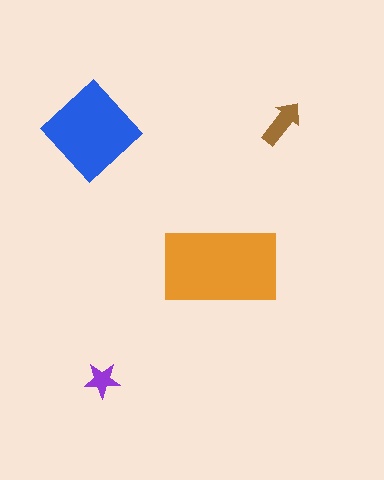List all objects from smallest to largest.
The purple star, the brown arrow, the blue diamond, the orange rectangle.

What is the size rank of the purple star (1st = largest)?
4th.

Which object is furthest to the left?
The blue diamond is leftmost.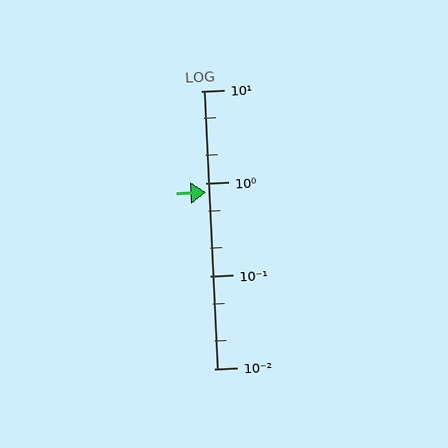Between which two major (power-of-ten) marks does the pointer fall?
The pointer is between 0.1 and 1.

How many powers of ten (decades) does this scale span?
The scale spans 3 decades, from 0.01 to 10.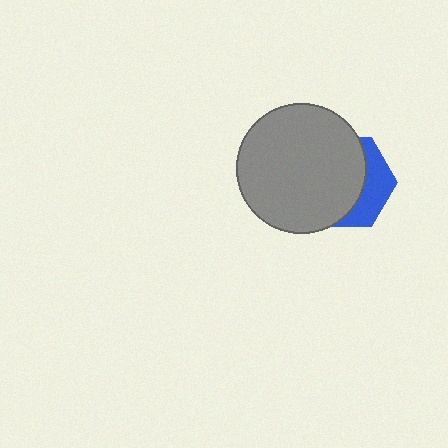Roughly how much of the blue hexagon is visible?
A small part of it is visible (roughly 33%).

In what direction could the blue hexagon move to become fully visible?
The blue hexagon could move right. That would shift it out from behind the gray circle entirely.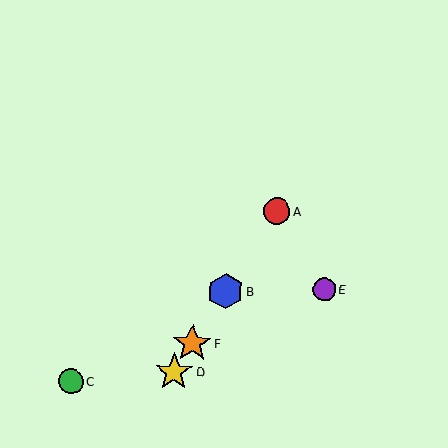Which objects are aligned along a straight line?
Objects A, B, D, F are aligned along a straight line.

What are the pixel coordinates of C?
Object C is at (71, 381).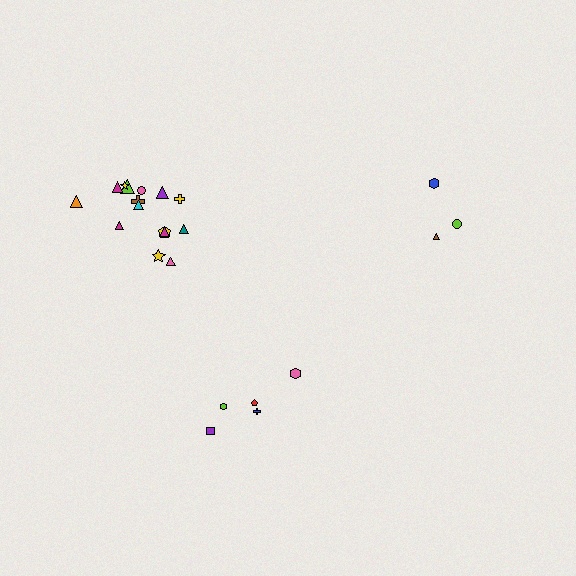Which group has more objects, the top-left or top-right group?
The top-left group.